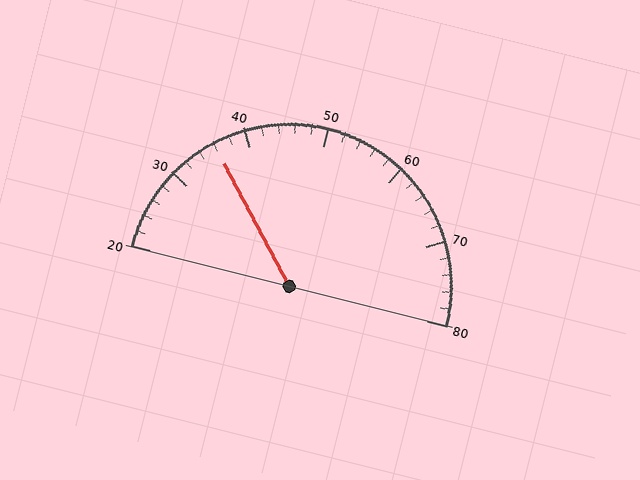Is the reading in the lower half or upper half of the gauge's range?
The reading is in the lower half of the range (20 to 80).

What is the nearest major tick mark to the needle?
The nearest major tick mark is 40.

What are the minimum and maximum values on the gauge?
The gauge ranges from 20 to 80.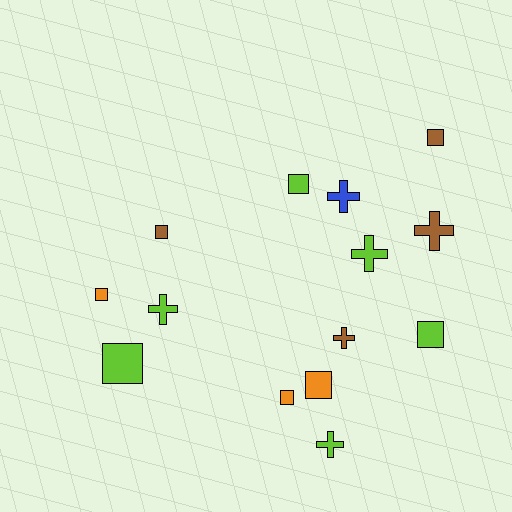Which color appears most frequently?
Lime, with 6 objects.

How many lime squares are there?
There are 3 lime squares.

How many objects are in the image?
There are 14 objects.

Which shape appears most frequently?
Square, with 8 objects.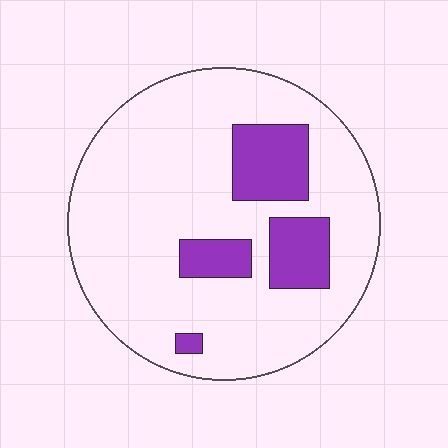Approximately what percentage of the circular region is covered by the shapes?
Approximately 20%.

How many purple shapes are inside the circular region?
4.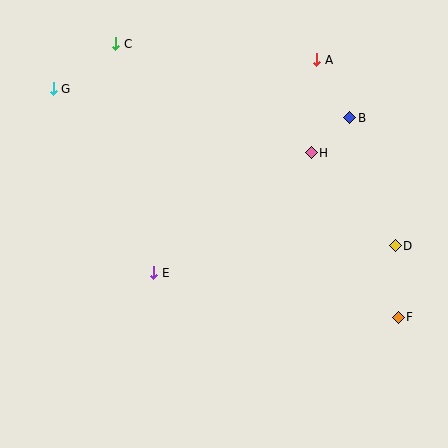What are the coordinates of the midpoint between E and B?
The midpoint between E and B is at (252, 195).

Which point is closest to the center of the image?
Point E at (154, 273) is closest to the center.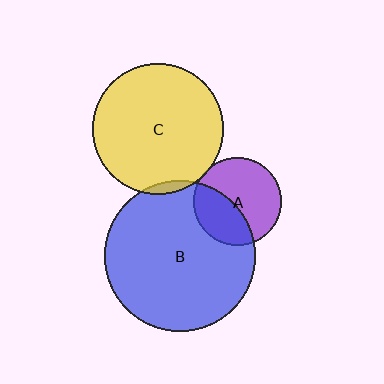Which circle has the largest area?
Circle B (blue).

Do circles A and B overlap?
Yes.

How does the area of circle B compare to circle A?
Approximately 2.9 times.